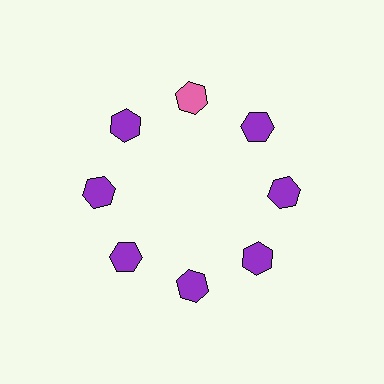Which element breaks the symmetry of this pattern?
The pink hexagon at roughly the 12 o'clock position breaks the symmetry. All other shapes are purple hexagons.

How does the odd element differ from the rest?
It has a different color: pink instead of purple.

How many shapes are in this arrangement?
There are 8 shapes arranged in a ring pattern.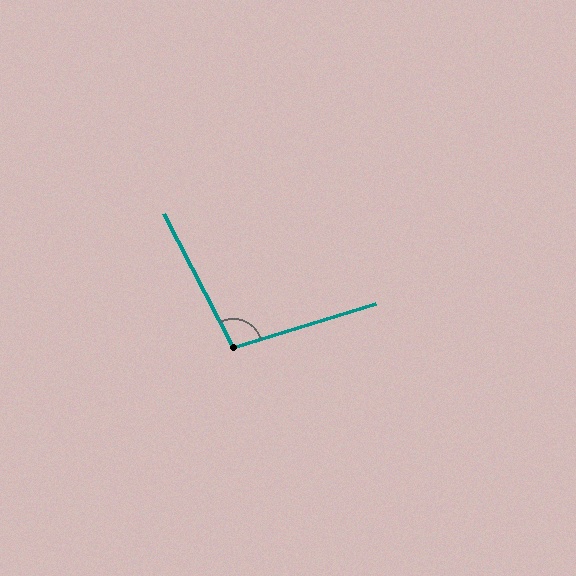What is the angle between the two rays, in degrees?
Approximately 100 degrees.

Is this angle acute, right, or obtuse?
It is obtuse.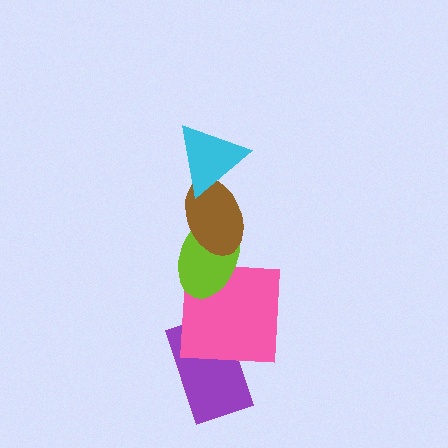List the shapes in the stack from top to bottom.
From top to bottom: the cyan triangle, the brown ellipse, the lime ellipse, the pink square, the purple rectangle.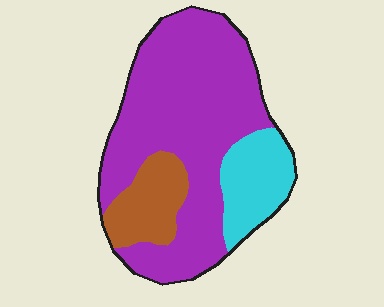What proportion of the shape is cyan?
Cyan covers around 15% of the shape.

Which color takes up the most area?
Purple, at roughly 70%.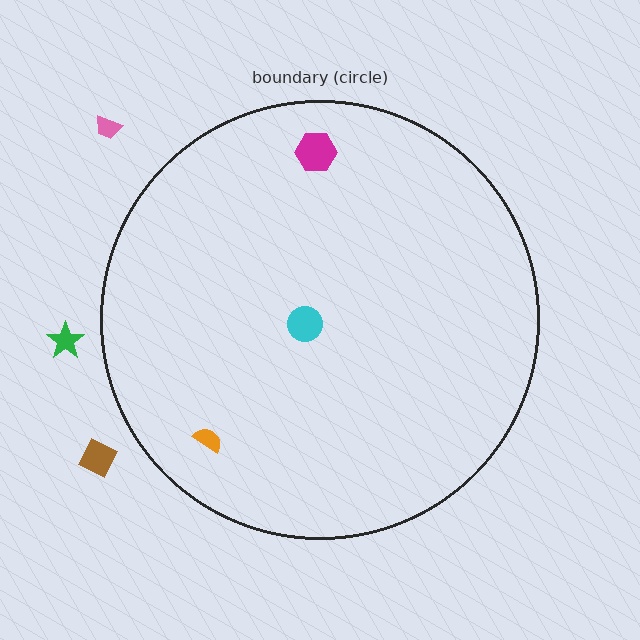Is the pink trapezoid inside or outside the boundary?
Outside.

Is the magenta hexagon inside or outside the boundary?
Inside.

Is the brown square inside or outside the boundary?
Outside.